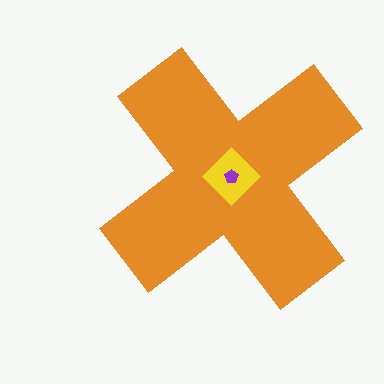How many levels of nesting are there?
3.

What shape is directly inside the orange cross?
The yellow diamond.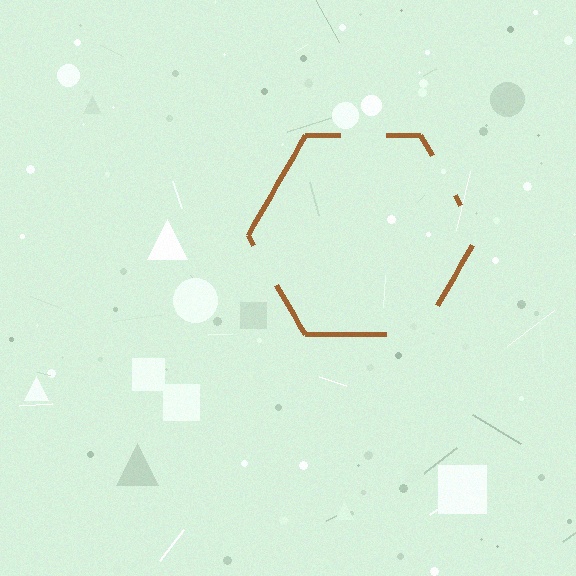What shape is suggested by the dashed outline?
The dashed outline suggests a hexagon.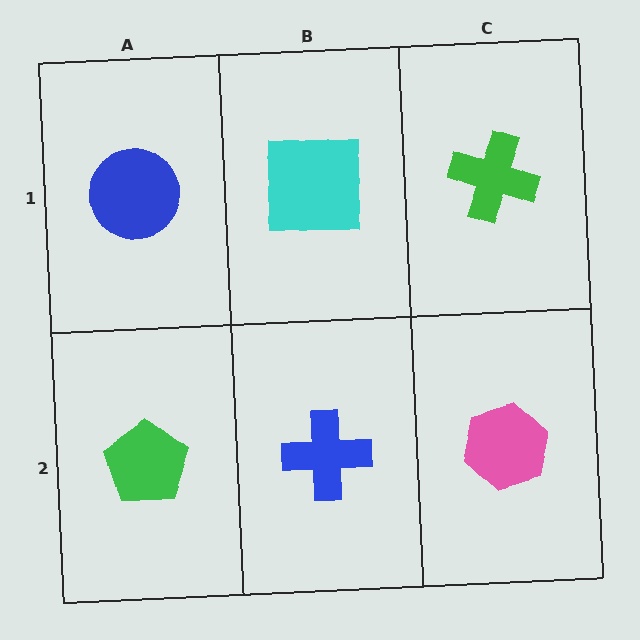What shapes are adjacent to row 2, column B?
A cyan square (row 1, column B), a green pentagon (row 2, column A), a pink hexagon (row 2, column C).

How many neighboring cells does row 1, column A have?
2.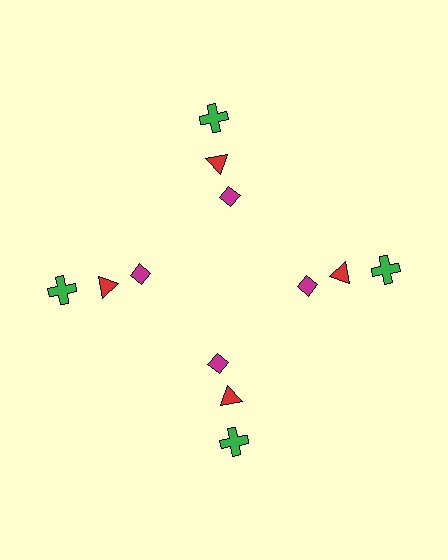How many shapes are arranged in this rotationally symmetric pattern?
There are 12 shapes, arranged in 4 groups of 3.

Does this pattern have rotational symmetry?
Yes, this pattern has 4-fold rotational symmetry. It looks the same after rotating 90 degrees around the center.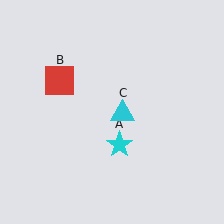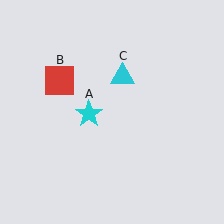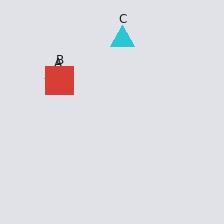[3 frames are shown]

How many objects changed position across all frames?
2 objects changed position: cyan star (object A), cyan triangle (object C).